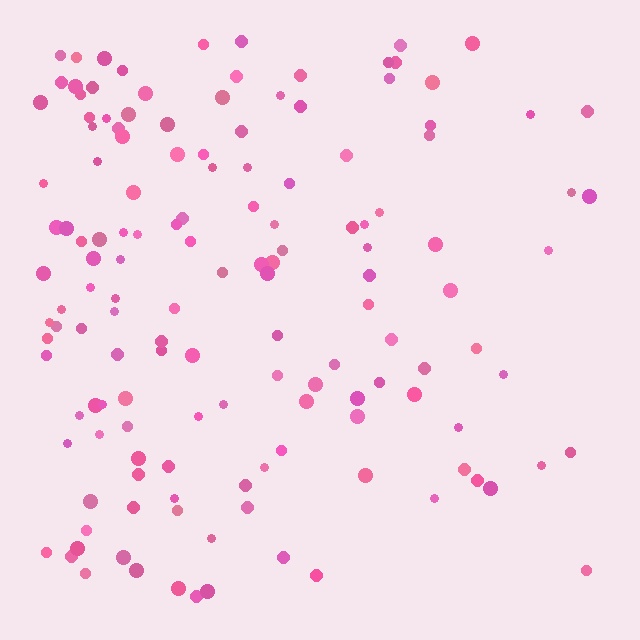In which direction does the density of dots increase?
From right to left, with the left side densest.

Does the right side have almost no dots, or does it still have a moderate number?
Still a moderate number, just noticeably fewer than the left.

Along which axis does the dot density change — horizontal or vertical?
Horizontal.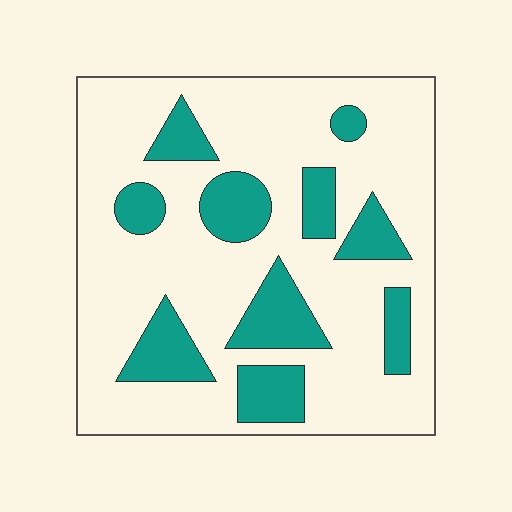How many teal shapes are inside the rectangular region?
10.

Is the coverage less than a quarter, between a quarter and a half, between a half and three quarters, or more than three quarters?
Less than a quarter.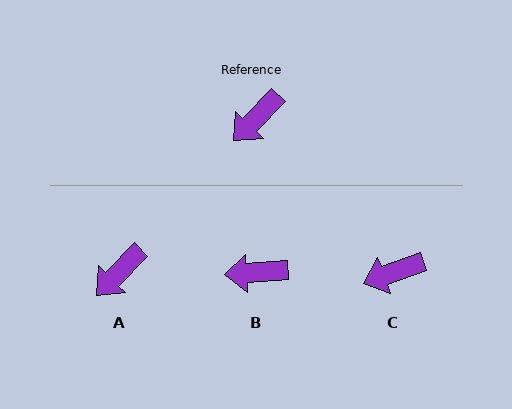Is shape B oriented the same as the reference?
No, it is off by about 42 degrees.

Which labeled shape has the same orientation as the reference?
A.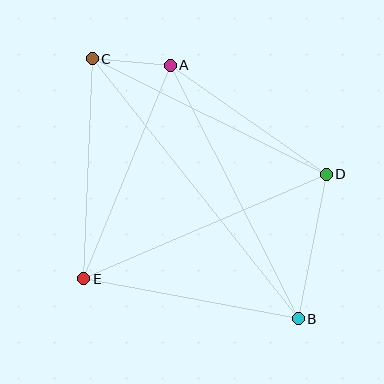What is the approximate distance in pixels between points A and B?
The distance between A and B is approximately 284 pixels.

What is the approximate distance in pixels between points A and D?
The distance between A and D is approximately 191 pixels.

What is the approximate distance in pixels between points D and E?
The distance between D and E is approximately 264 pixels.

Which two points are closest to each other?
Points A and C are closest to each other.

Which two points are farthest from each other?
Points B and C are farthest from each other.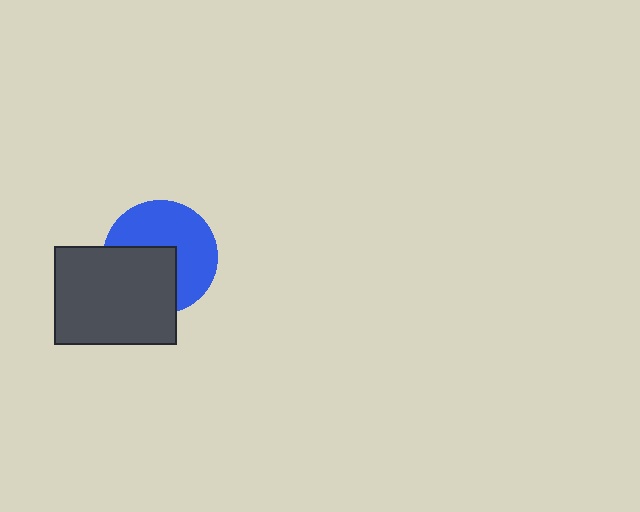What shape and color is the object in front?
The object in front is a dark gray rectangle.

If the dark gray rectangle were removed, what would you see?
You would see the complete blue circle.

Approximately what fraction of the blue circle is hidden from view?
Roughly 42% of the blue circle is hidden behind the dark gray rectangle.